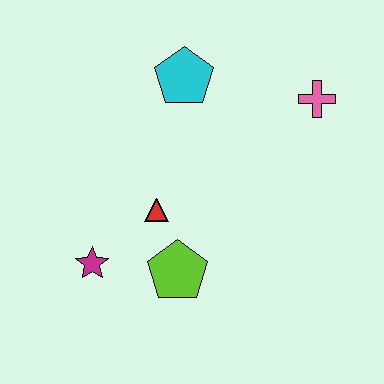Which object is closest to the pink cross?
The cyan pentagon is closest to the pink cross.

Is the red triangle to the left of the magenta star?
No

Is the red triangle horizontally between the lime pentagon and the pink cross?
No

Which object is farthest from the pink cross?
The magenta star is farthest from the pink cross.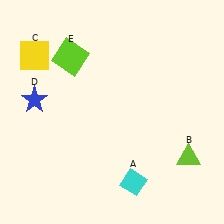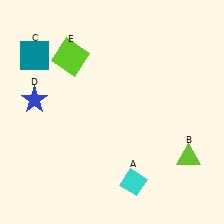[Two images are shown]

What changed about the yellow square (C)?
In Image 1, C is yellow. In Image 2, it changed to teal.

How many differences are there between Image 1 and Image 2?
There is 1 difference between the two images.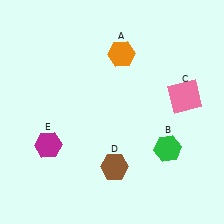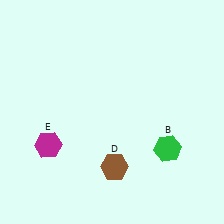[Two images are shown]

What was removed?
The orange hexagon (A), the pink square (C) were removed in Image 2.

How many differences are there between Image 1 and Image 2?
There are 2 differences between the two images.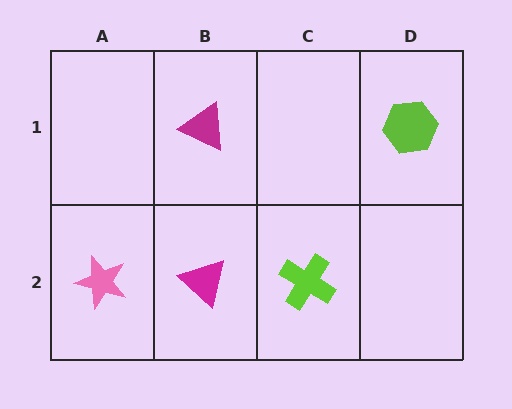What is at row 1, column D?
A lime hexagon.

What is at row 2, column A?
A pink star.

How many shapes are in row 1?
2 shapes.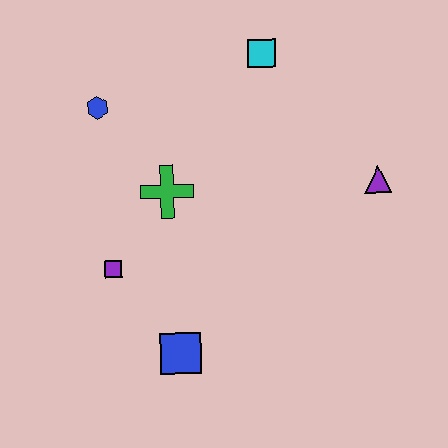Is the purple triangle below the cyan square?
Yes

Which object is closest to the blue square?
The purple square is closest to the blue square.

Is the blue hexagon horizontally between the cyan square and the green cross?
No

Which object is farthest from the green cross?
The purple triangle is farthest from the green cross.